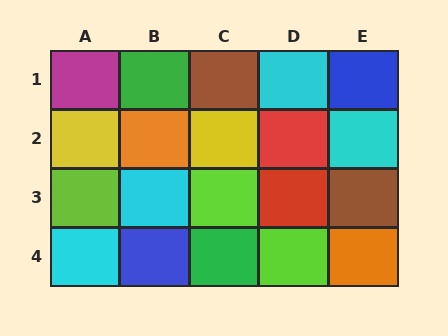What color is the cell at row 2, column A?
Yellow.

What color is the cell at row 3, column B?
Cyan.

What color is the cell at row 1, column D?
Cyan.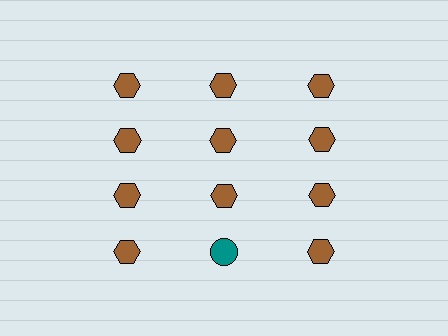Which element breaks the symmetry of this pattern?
The teal circle in the fourth row, second from left column breaks the symmetry. All other shapes are brown hexagons.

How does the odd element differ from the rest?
It differs in both color (teal instead of brown) and shape (circle instead of hexagon).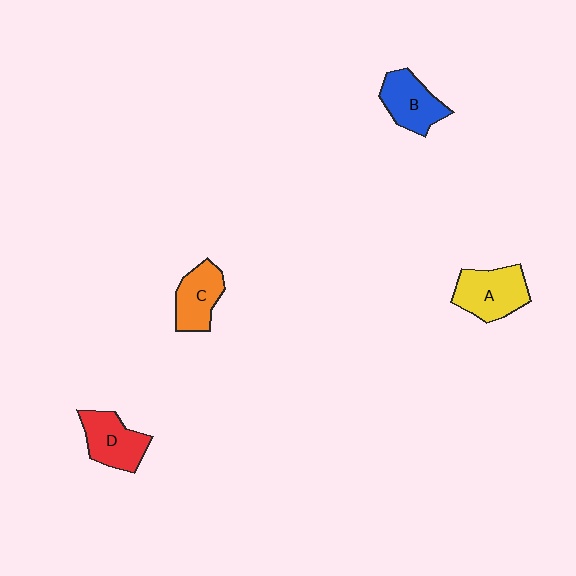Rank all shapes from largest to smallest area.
From largest to smallest: A (yellow), D (red), B (blue), C (orange).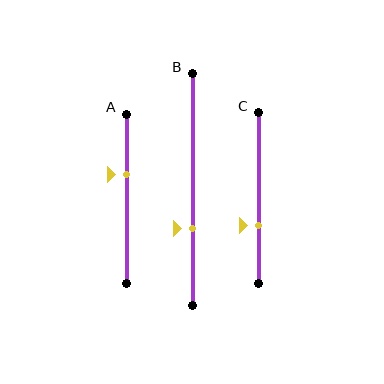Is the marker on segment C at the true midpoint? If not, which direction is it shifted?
No, the marker on segment C is shifted downward by about 16% of the segment length.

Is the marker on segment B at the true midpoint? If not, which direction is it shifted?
No, the marker on segment B is shifted downward by about 17% of the segment length.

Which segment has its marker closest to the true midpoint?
Segment A has its marker closest to the true midpoint.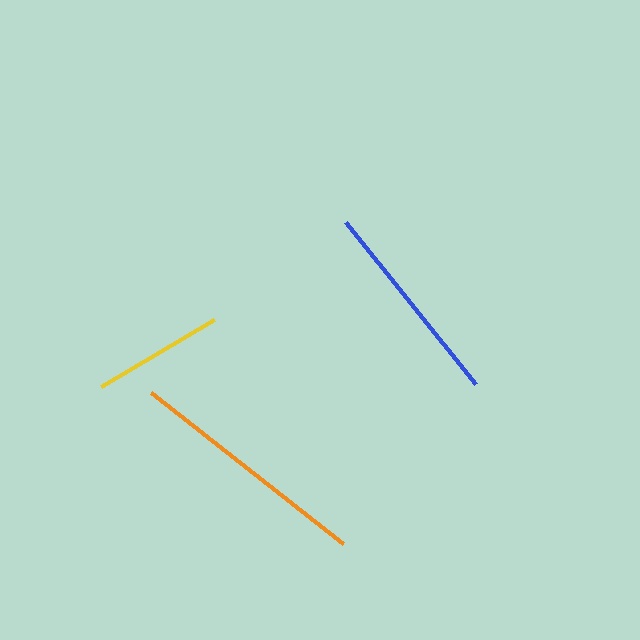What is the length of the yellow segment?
The yellow segment is approximately 131 pixels long.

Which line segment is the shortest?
The yellow line is the shortest at approximately 131 pixels.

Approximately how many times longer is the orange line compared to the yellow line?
The orange line is approximately 1.9 times the length of the yellow line.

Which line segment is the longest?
The orange line is the longest at approximately 244 pixels.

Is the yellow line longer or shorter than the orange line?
The orange line is longer than the yellow line.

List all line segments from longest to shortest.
From longest to shortest: orange, blue, yellow.